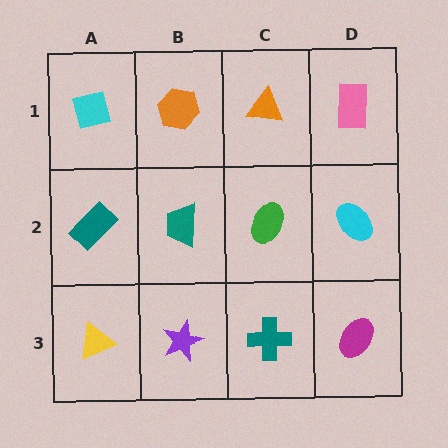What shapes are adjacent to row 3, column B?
A teal trapezoid (row 2, column B), a yellow triangle (row 3, column A), a teal cross (row 3, column C).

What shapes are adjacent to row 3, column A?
A teal rectangle (row 2, column A), a purple star (row 3, column B).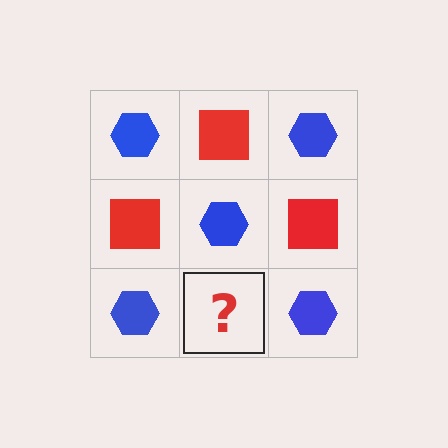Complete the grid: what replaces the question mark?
The question mark should be replaced with a red square.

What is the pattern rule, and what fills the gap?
The rule is that it alternates blue hexagon and red square in a checkerboard pattern. The gap should be filled with a red square.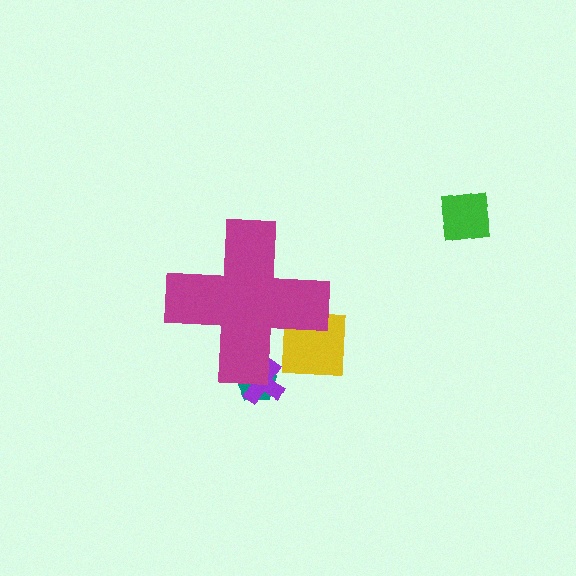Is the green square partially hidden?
No, the green square is fully visible.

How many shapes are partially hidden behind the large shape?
3 shapes are partially hidden.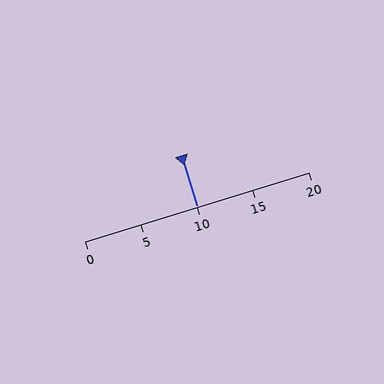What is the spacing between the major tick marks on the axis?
The major ticks are spaced 5 apart.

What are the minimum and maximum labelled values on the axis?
The axis runs from 0 to 20.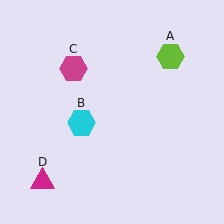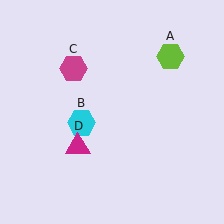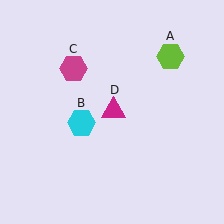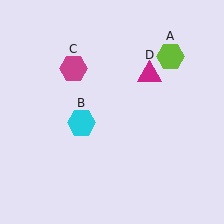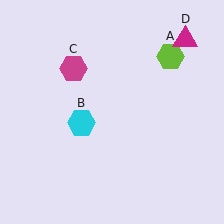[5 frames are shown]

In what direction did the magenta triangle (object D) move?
The magenta triangle (object D) moved up and to the right.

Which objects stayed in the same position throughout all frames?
Lime hexagon (object A) and cyan hexagon (object B) and magenta hexagon (object C) remained stationary.